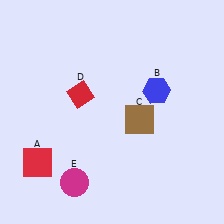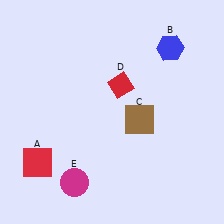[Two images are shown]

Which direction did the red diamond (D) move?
The red diamond (D) moved right.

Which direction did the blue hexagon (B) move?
The blue hexagon (B) moved up.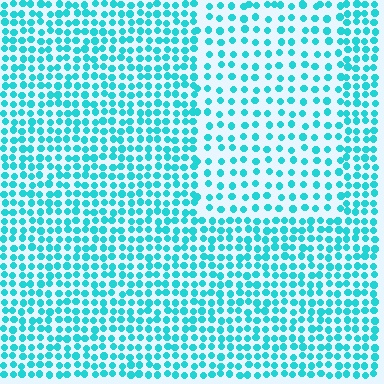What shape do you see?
I see a rectangle.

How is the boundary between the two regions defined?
The boundary is defined by a change in element density (approximately 1.7x ratio). All elements are the same color, size, and shape.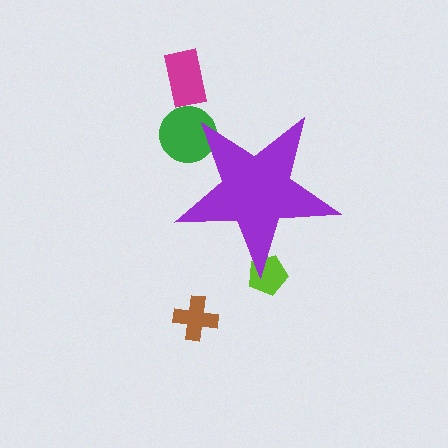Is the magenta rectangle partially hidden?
No, the magenta rectangle is fully visible.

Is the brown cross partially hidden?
No, the brown cross is fully visible.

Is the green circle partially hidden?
Yes, the green circle is partially hidden behind the purple star.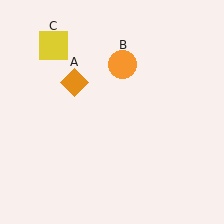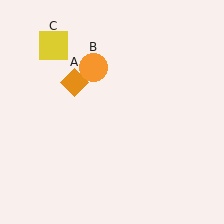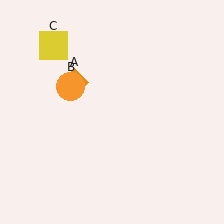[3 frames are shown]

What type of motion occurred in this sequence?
The orange circle (object B) rotated counterclockwise around the center of the scene.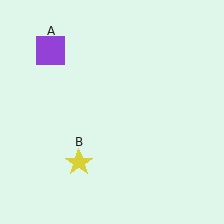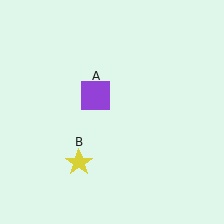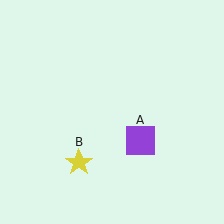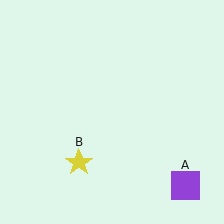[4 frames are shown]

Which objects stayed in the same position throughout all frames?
Yellow star (object B) remained stationary.